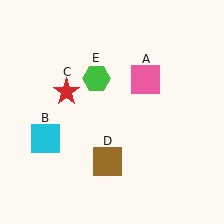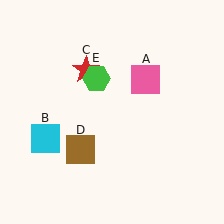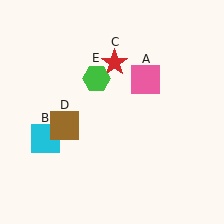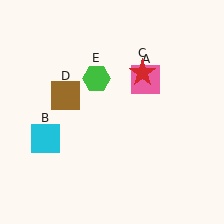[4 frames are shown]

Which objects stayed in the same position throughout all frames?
Pink square (object A) and cyan square (object B) and green hexagon (object E) remained stationary.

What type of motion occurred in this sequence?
The red star (object C), brown square (object D) rotated clockwise around the center of the scene.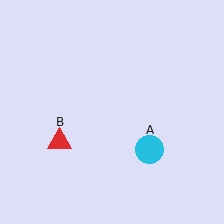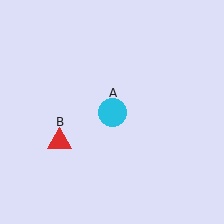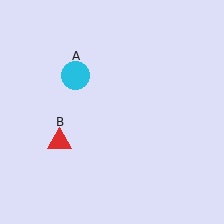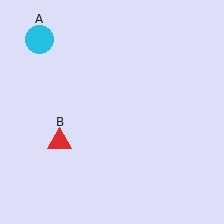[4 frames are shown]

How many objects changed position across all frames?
1 object changed position: cyan circle (object A).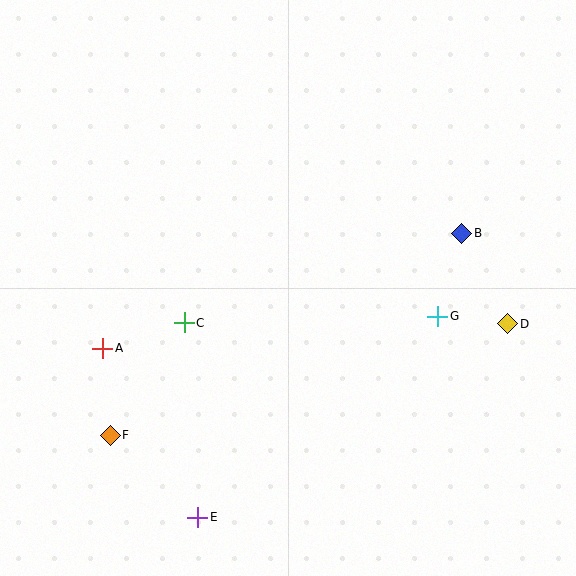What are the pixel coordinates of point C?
Point C is at (184, 323).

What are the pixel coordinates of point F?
Point F is at (110, 435).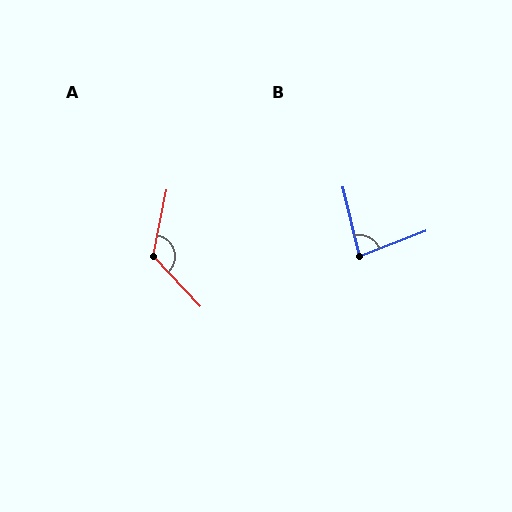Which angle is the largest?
A, at approximately 125 degrees.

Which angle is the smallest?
B, at approximately 83 degrees.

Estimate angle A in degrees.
Approximately 125 degrees.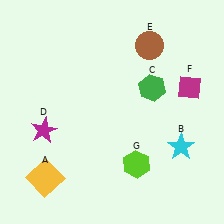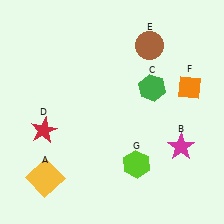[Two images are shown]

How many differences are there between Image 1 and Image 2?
There are 3 differences between the two images.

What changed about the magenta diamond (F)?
In Image 1, F is magenta. In Image 2, it changed to orange.